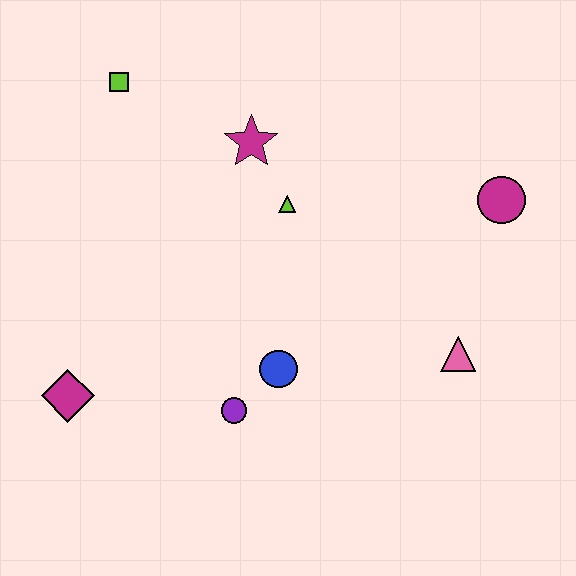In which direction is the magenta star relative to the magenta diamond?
The magenta star is above the magenta diamond.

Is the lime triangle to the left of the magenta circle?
Yes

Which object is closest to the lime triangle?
The magenta star is closest to the lime triangle.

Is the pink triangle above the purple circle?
Yes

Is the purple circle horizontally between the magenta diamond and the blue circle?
Yes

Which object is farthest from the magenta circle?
The magenta diamond is farthest from the magenta circle.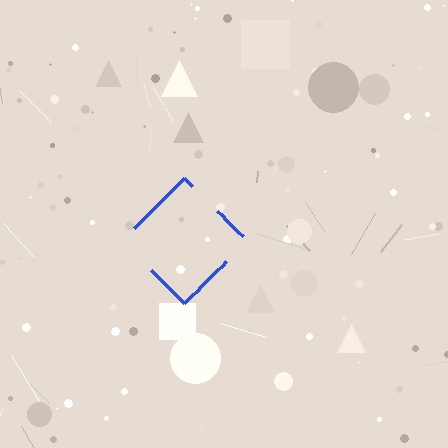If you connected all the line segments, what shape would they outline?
They would outline a diamond.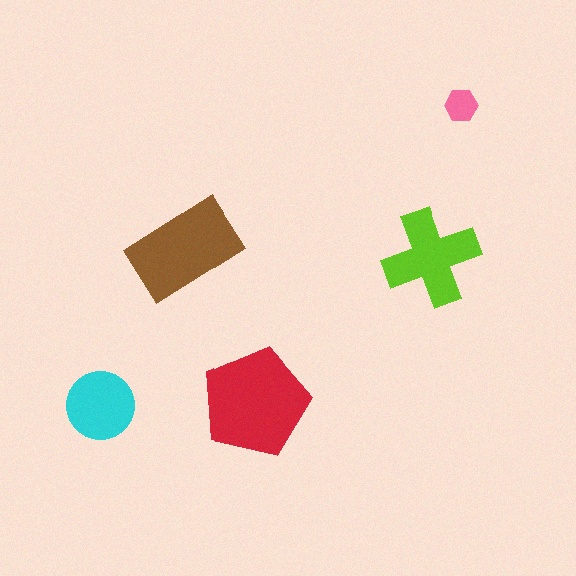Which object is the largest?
The red pentagon.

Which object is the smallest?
The pink hexagon.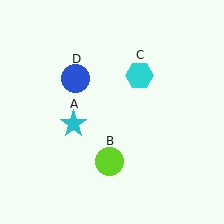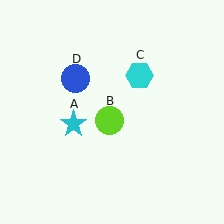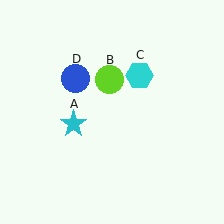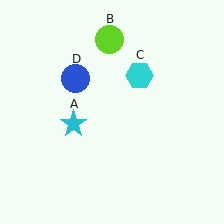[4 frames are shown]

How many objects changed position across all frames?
1 object changed position: lime circle (object B).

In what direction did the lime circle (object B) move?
The lime circle (object B) moved up.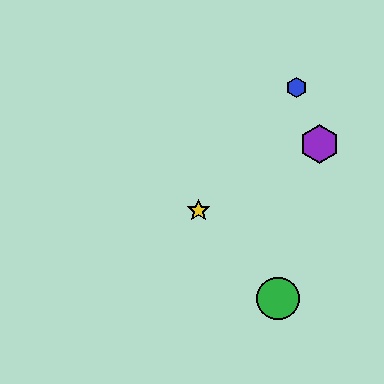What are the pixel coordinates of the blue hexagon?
The blue hexagon is at (296, 87).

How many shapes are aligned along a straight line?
3 shapes (the red star, the green circle, the yellow star) are aligned along a straight line.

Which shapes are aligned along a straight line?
The red star, the green circle, the yellow star are aligned along a straight line.